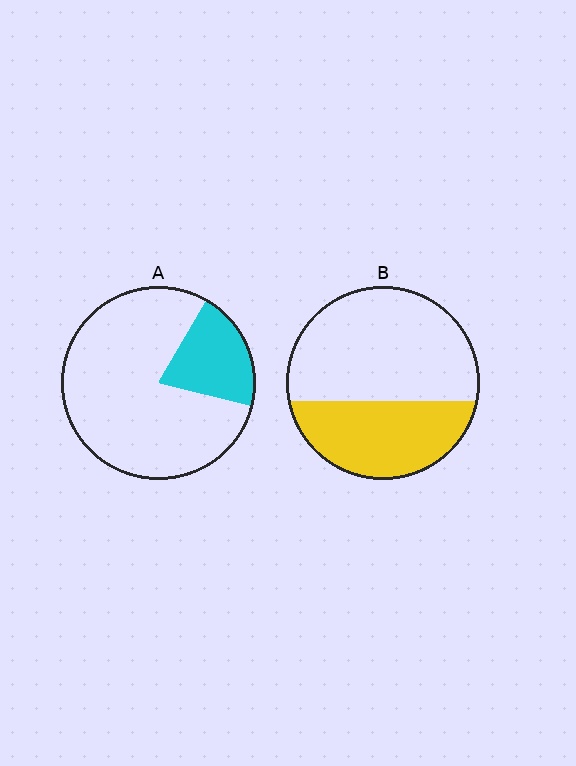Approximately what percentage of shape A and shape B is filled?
A is approximately 20% and B is approximately 40%.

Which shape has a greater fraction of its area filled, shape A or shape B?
Shape B.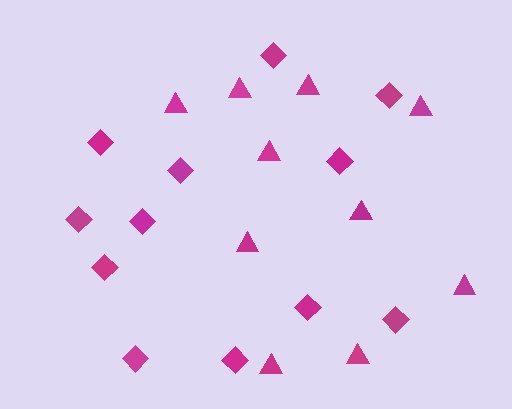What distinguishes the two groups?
There are 2 groups: one group of triangles (10) and one group of diamonds (12).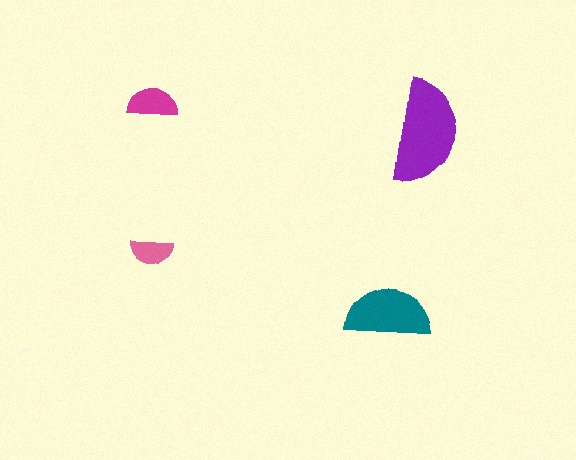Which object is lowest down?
The teal semicircle is bottommost.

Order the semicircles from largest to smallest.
the purple one, the teal one, the magenta one, the pink one.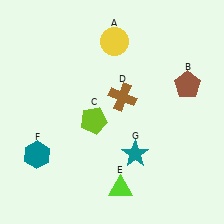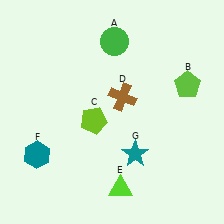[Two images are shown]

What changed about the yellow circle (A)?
In Image 1, A is yellow. In Image 2, it changed to green.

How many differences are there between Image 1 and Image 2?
There are 2 differences between the two images.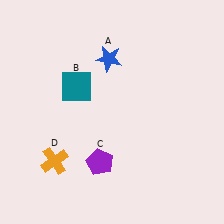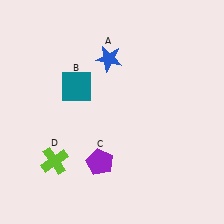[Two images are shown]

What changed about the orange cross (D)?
In Image 1, D is orange. In Image 2, it changed to lime.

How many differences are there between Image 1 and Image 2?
There is 1 difference between the two images.